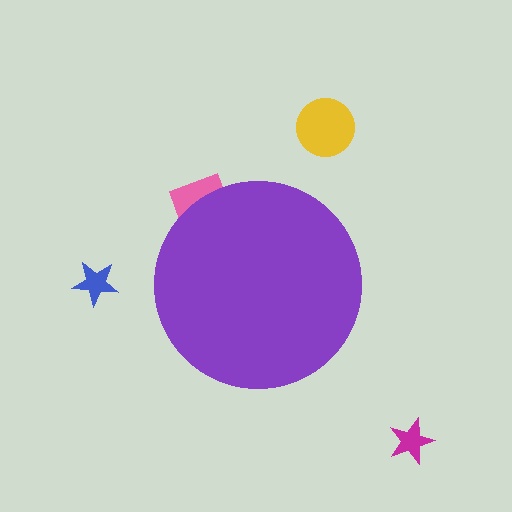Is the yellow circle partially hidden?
No, the yellow circle is fully visible.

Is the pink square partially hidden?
Yes, the pink square is partially hidden behind the purple circle.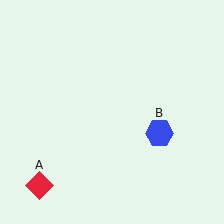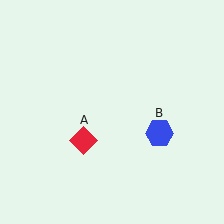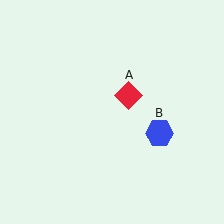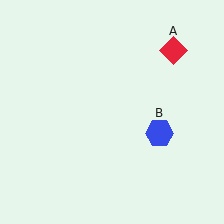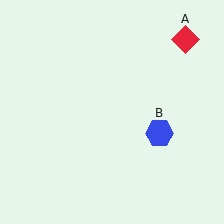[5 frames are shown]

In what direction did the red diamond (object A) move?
The red diamond (object A) moved up and to the right.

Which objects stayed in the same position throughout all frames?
Blue hexagon (object B) remained stationary.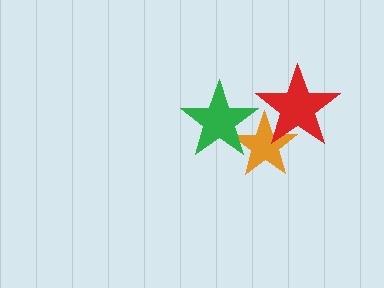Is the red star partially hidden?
No, no other shape covers it.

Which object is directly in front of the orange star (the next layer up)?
The red star is directly in front of the orange star.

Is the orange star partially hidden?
Yes, it is partially covered by another shape.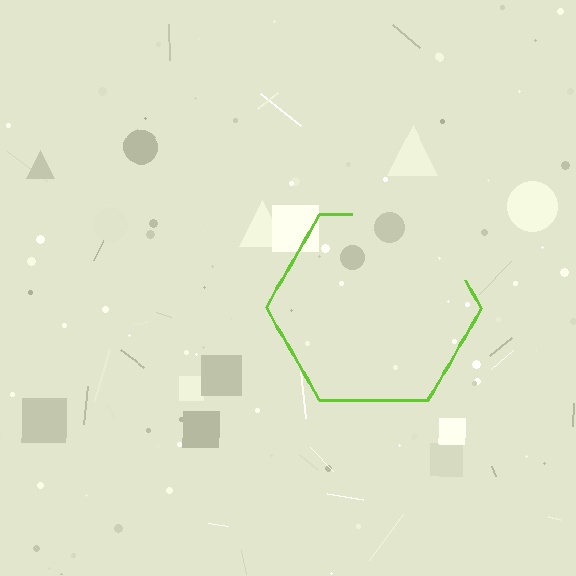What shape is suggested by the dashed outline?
The dashed outline suggests a hexagon.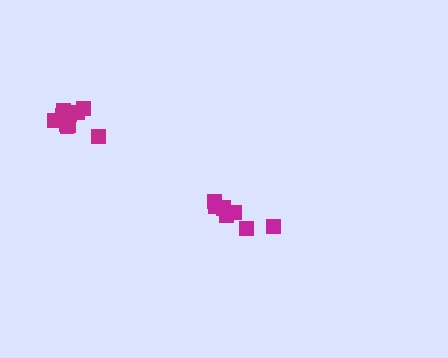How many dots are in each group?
Group 1: 8 dots, Group 2: 10 dots (18 total).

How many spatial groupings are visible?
There are 2 spatial groupings.